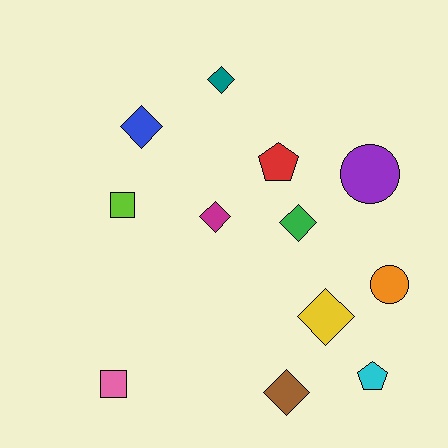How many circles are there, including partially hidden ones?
There are 2 circles.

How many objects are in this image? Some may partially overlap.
There are 12 objects.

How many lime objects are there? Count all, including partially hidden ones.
There is 1 lime object.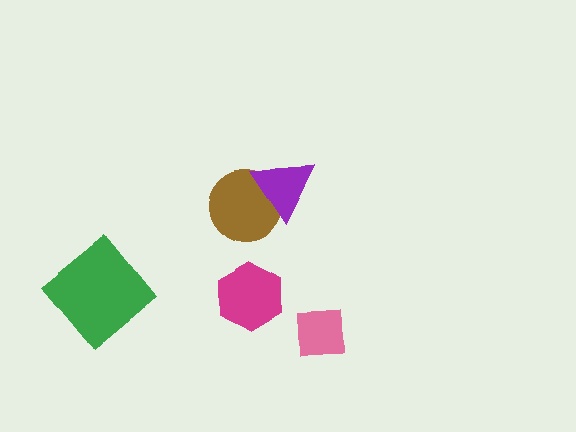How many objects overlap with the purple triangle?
1 object overlaps with the purple triangle.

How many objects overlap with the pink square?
0 objects overlap with the pink square.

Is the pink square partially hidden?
No, no other shape covers it.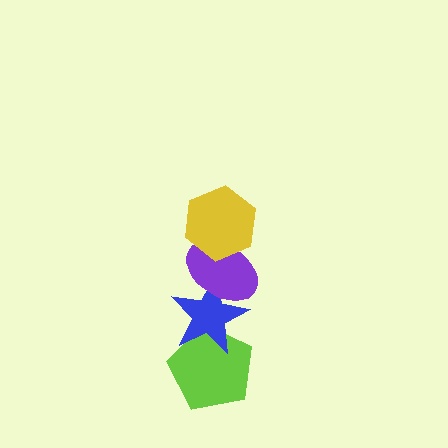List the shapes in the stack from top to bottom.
From top to bottom: the yellow hexagon, the purple ellipse, the blue star, the lime pentagon.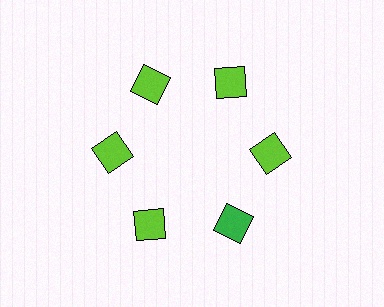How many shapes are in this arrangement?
There are 6 shapes arranged in a ring pattern.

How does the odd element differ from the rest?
It has a different color: green instead of lime.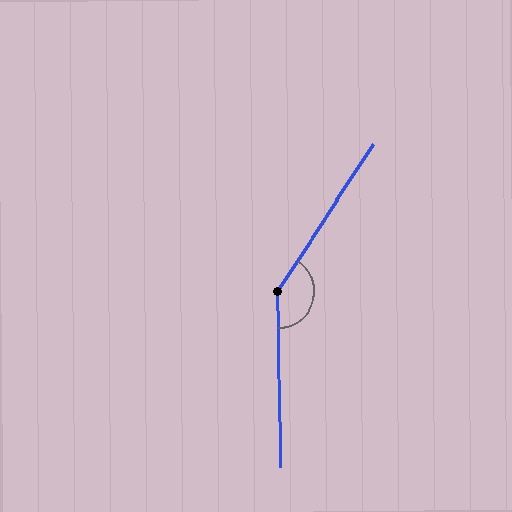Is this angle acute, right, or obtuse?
It is obtuse.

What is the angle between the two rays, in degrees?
Approximately 146 degrees.